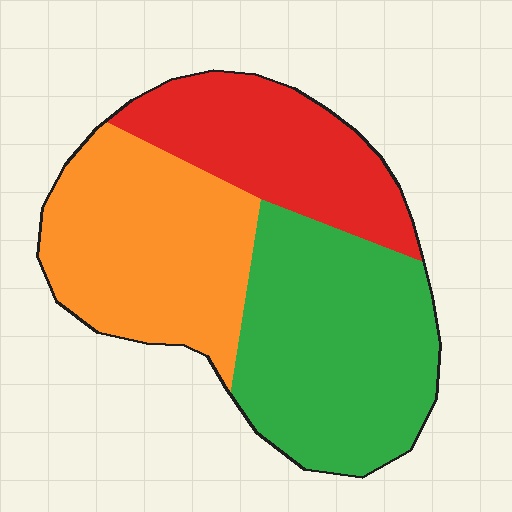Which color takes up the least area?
Red, at roughly 25%.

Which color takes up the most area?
Green, at roughly 40%.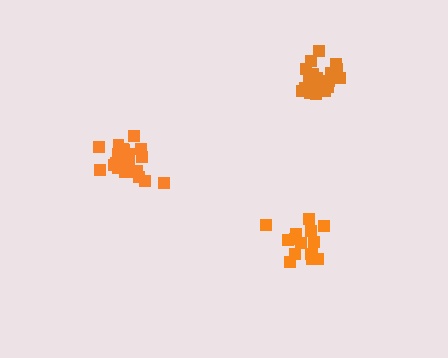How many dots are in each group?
Group 1: 20 dots, Group 2: 21 dots, Group 3: 16 dots (57 total).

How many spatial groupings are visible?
There are 3 spatial groupings.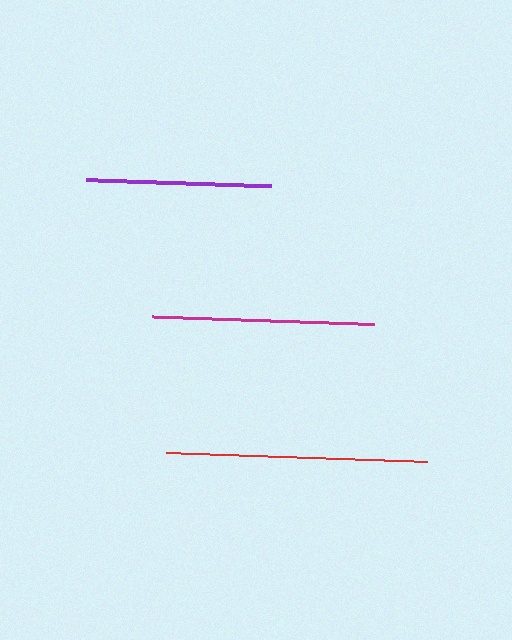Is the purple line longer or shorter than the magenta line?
The magenta line is longer than the purple line.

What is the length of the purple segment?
The purple segment is approximately 185 pixels long.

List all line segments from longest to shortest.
From longest to shortest: red, magenta, purple.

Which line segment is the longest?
The red line is the longest at approximately 261 pixels.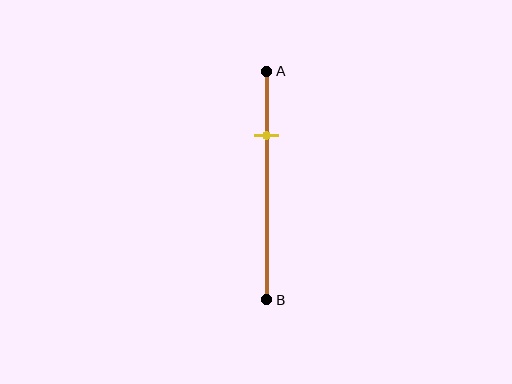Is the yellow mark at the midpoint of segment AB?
No, the mark is at about 30% from A, not at the 50% midpoint.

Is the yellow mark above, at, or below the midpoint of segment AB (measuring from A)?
The yellow mark is above the midpoint of segment AB.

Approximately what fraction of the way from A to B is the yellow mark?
The yellow mark is approximately 30% of the way from A to B.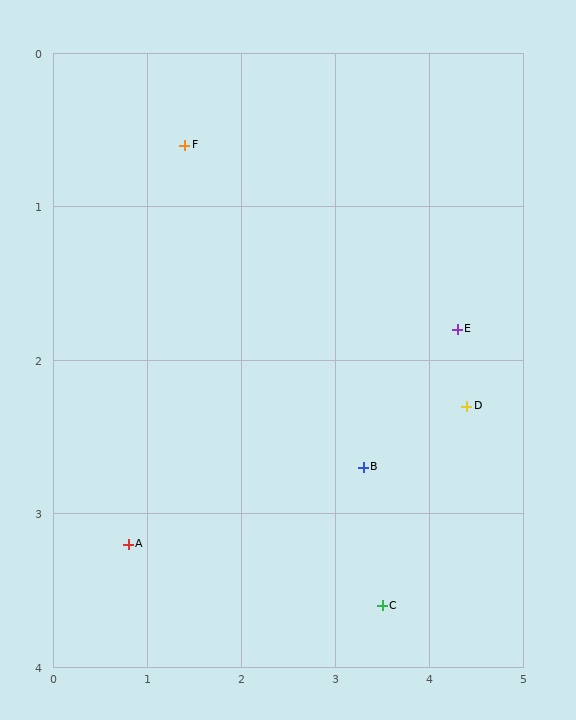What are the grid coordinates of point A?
Point A is at approximately (0.8, 3.2).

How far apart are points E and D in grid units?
Points E and D are about 0.5 grid units apart.